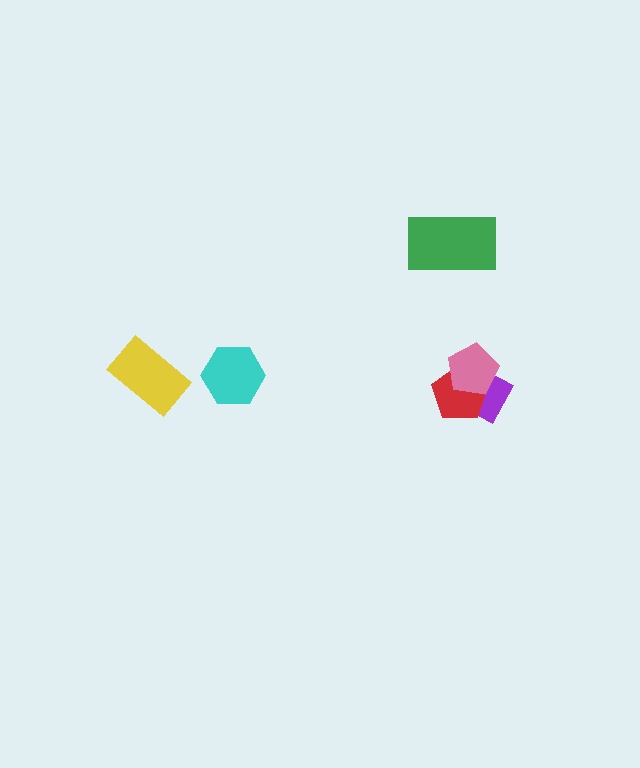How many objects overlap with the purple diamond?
2 objects overlap with the purple diamond.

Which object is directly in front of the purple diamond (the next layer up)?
The red pentagon is directly in front of the purple diamond.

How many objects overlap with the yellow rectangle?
0 objects overlap with the yellow rectangle.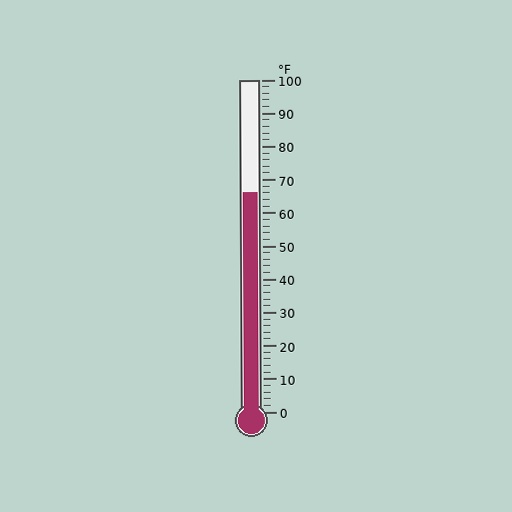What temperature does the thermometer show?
The thermometer shows approximately 66°F.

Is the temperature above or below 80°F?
The temperature is below 80°F.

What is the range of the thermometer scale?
The thermometer scale ranges from 0°F to 100°F.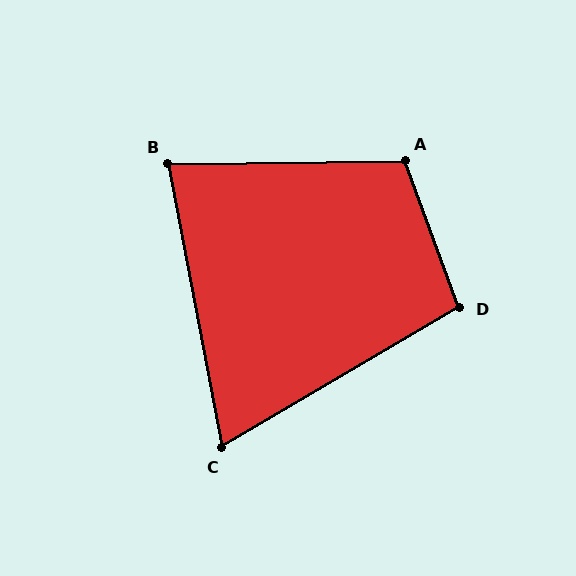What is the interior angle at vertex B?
Approximately 80 degrees (acute).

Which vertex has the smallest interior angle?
C, at approximately 70 degrees.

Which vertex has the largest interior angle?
A, at approximately 110 degrees.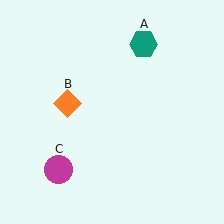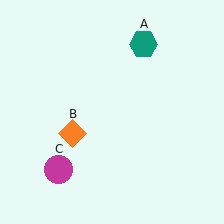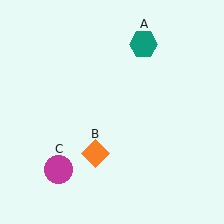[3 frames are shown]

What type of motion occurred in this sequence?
The orange diamond (object B) rotated counterclockwise around the center of the scene.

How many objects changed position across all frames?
1 object changed position: orange diamond (object B).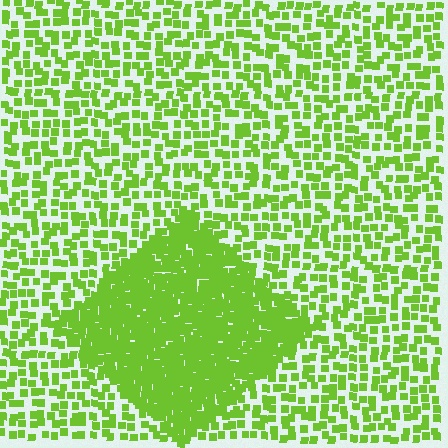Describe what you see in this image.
The image contains small lime elements arranged at two different densities. A diamond-shaped region is visible where the elements are more densely packed than the surrounding area.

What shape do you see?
I see a diamond.